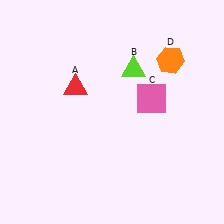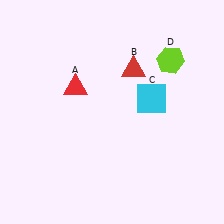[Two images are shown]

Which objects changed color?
B changed from lime to red. C changed from pink to cyan. D changed from orange to lime.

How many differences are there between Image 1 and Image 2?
There are 3 differences between the two images.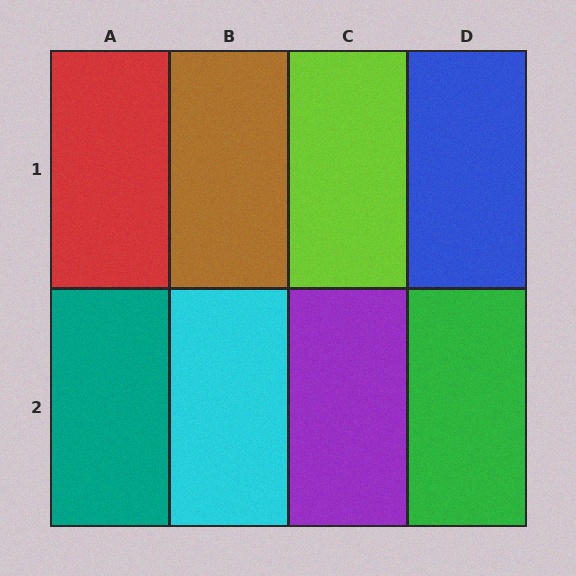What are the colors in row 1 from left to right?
Red, brown, lime, blue.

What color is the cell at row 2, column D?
Green.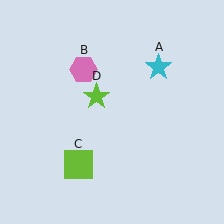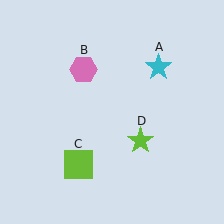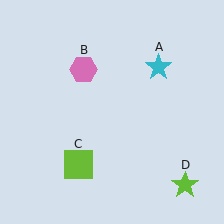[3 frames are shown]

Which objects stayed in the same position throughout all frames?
Cyan star (object A) and pink hexagon (object B) and lime square (object C) remained stationary.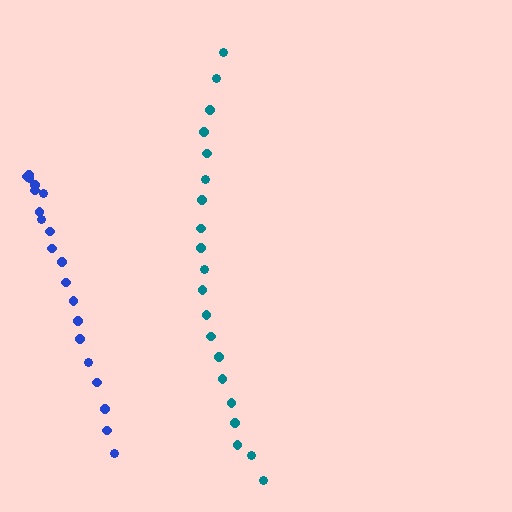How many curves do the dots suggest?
There are 2 distinct paths.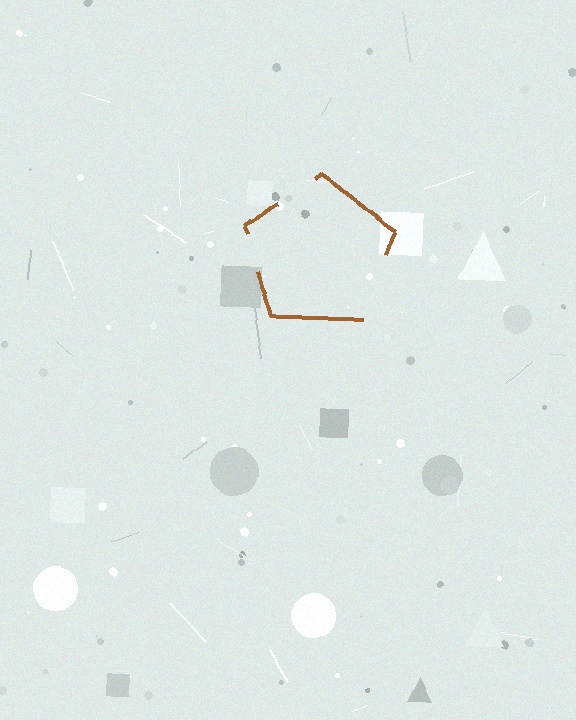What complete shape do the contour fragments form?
The contour fragments form a pentagon.